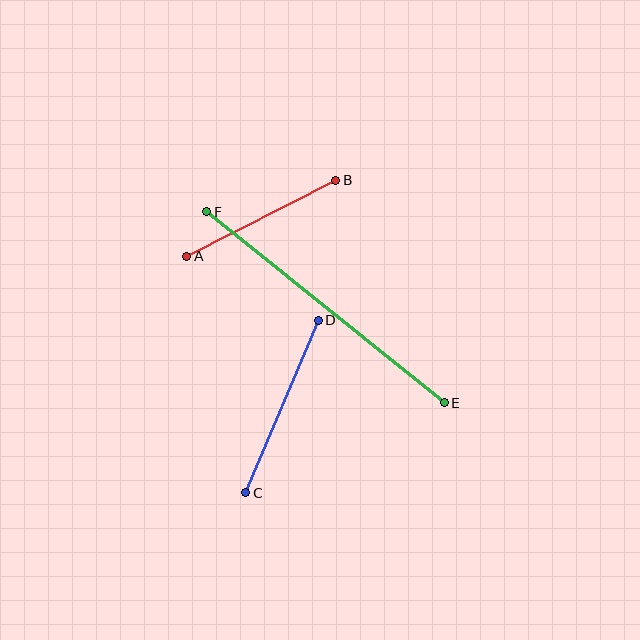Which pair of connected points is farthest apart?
Points E and F are farthest apart.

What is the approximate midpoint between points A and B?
The midpoint is at approximately (261, 218) pixels.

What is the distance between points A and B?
The distance is approximately 167 pixels.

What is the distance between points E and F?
The distance is approximately 305 pixels.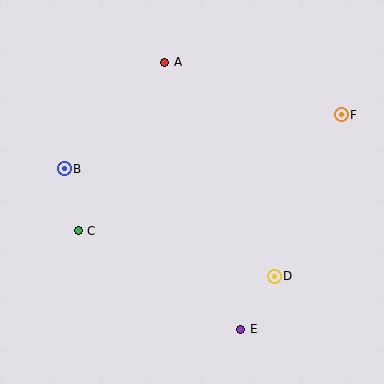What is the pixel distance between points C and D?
The distance between C and D is 201 pixels.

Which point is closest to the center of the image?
Point D at (274, 276) is closest to the center.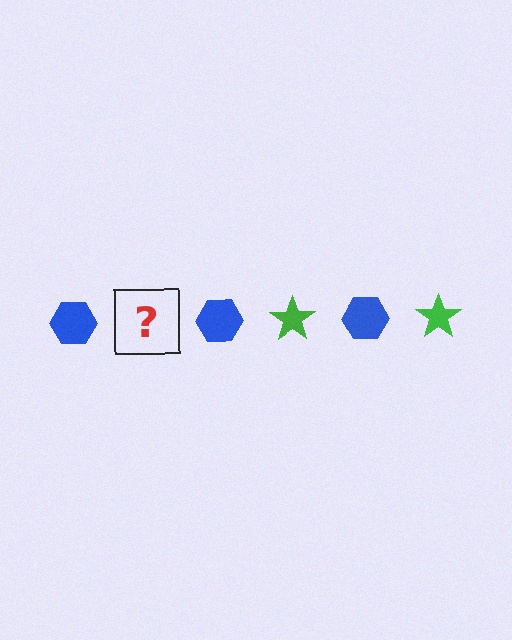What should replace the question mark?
The question mark should be replaced with a green star.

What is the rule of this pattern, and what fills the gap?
The rule is that the pattern alternates between blue hexagon and green star. The gap should be filled with a green star.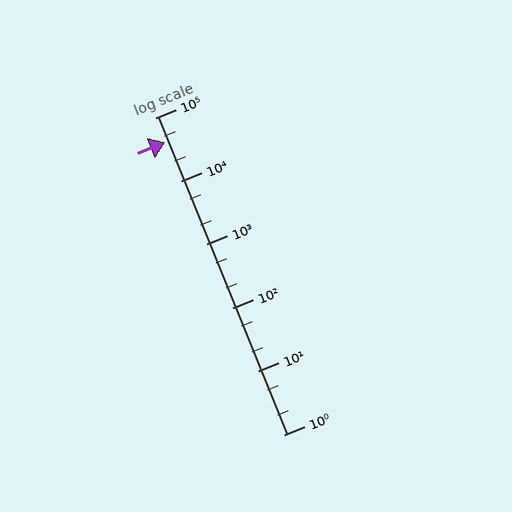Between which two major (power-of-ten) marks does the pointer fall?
The pointer is between 10000 and 100000.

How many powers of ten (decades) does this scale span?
The scale spans 5 decades, from 1 to 100000.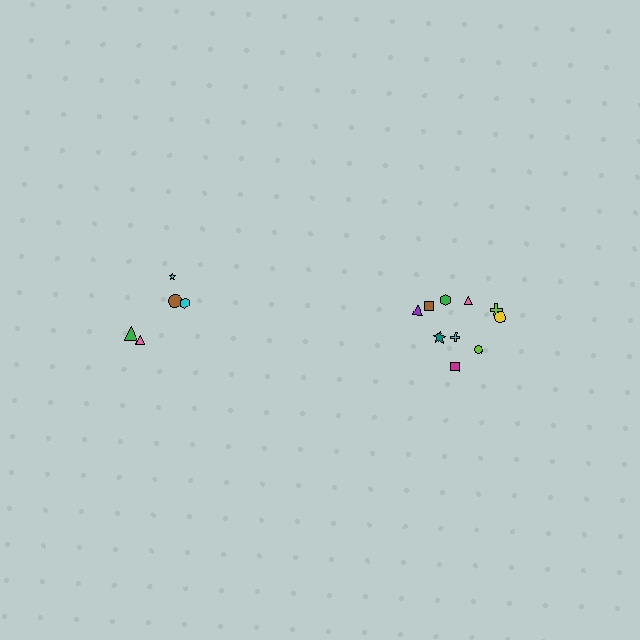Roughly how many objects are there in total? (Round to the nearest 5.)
Roughly 15 objects in total.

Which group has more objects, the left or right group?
The right group.